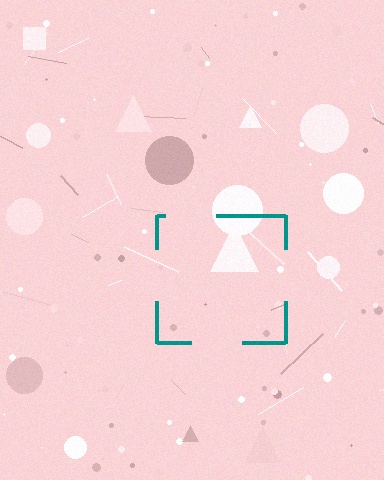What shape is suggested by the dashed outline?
The dashed outline suggests a square.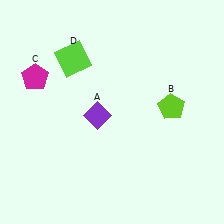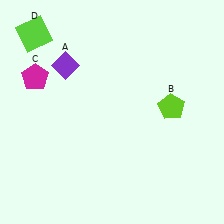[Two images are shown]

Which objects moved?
The objects that moved are: the purple diamond (A), the lime square (D).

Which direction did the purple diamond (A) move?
The purple diamond (A) moved up.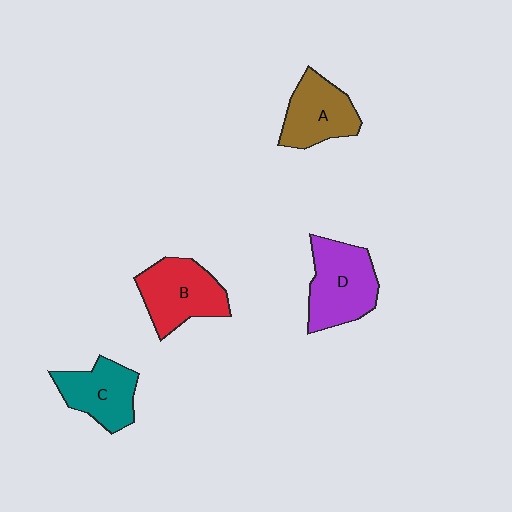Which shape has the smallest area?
Shape C (teal).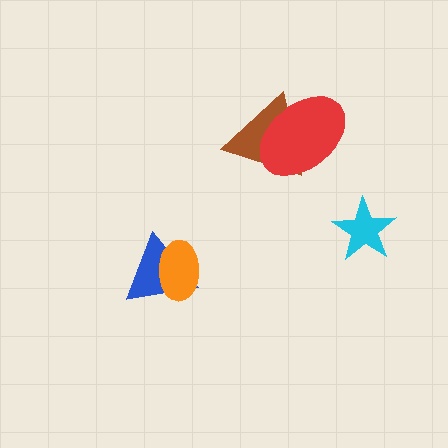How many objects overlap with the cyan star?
0 objects overlap with the cyan star.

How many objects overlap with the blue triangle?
1 object overlaps with the blue triangle.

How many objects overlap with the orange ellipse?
1 object overlaps with the orange ellipse.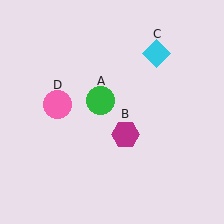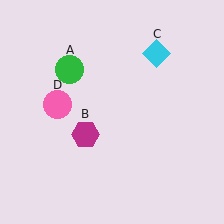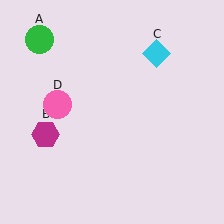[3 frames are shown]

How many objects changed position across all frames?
2 objects changed position: green circle (object A), magenta hexagon (object B).